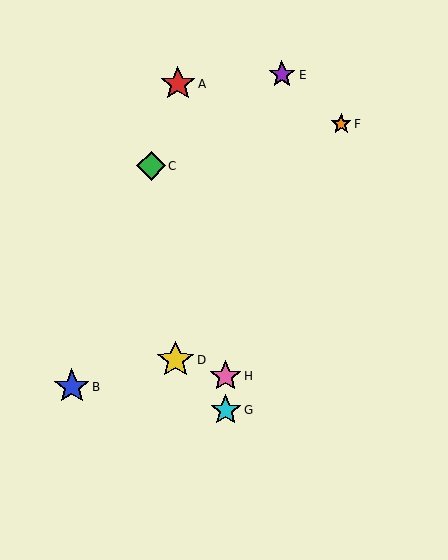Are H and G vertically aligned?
Yes, both are at x≈226.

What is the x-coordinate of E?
Object E is at x≈282.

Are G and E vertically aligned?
No, G is at x≈226 and E is at x≈282.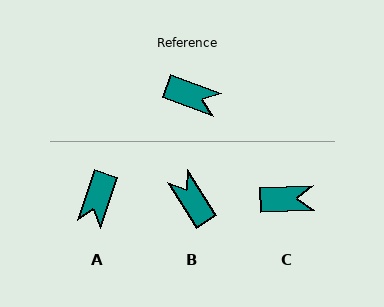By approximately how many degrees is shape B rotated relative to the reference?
Approximately 143 degrees counter-clockwise.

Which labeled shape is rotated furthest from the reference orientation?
B, about 143 degrees away.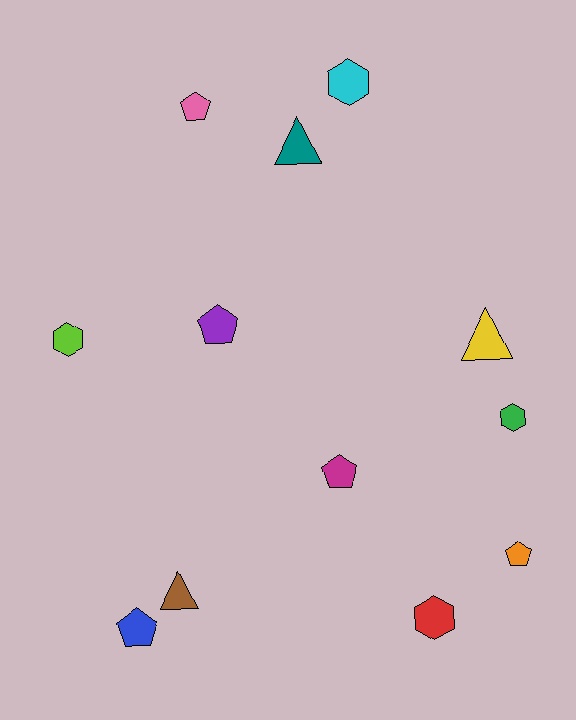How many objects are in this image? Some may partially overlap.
There are 12 objects.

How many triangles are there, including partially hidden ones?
There are 3 triangles.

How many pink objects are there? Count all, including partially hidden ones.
There is 1 pink object.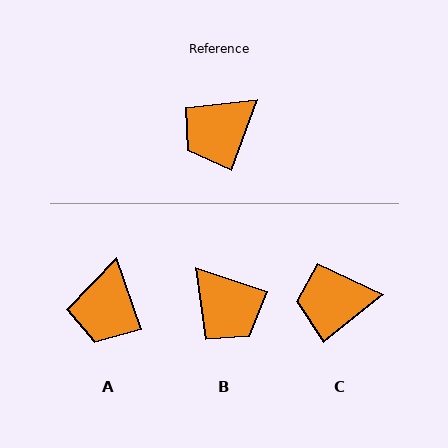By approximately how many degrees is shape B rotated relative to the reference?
Approximately 92 degrees counter-clockwise.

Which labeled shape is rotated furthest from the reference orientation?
B, about 92 degrees away.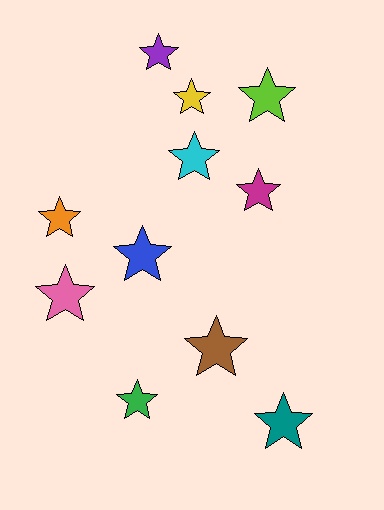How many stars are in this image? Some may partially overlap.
There are 11 stars.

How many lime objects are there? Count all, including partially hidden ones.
There is 1 lime object.